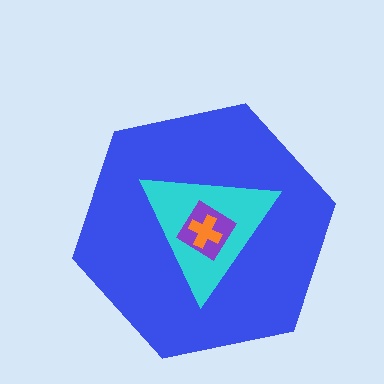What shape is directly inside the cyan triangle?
The purple diamond.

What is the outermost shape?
The blue hexagon.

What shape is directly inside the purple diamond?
The orange cross.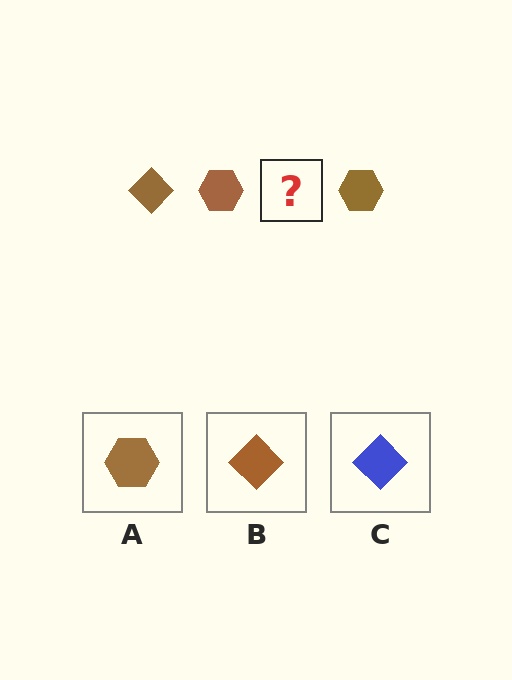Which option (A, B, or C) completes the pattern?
B.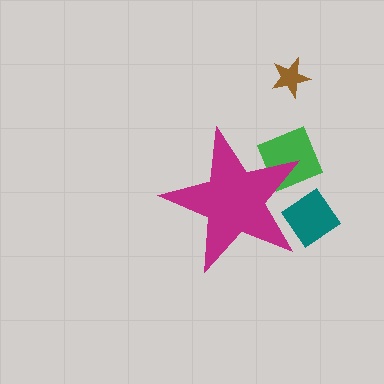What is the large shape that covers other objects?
A magenta star.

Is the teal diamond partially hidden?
Yes, the teal diamond is partially hidden behind the magenta star.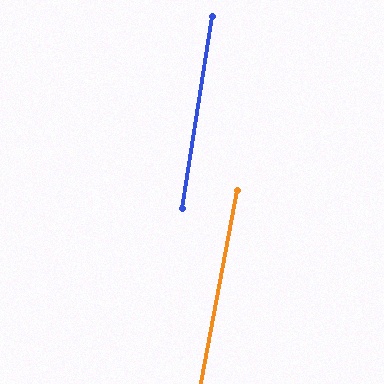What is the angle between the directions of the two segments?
Approximately 2 degrees.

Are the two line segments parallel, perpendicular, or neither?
Parallel — their directions differ by only 1.7°.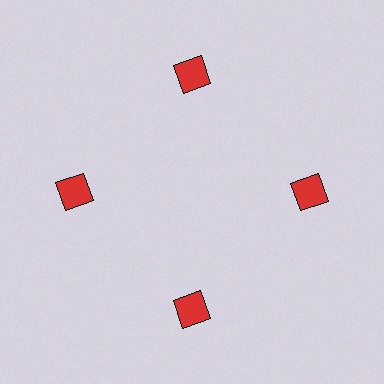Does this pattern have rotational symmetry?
Yes, this pattern has 4-fold rotational symmetry. It looks the same after rotating 90 degrees around the center.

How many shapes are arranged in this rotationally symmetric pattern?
There are 4 shapes, arranged in 4 groups of 1.